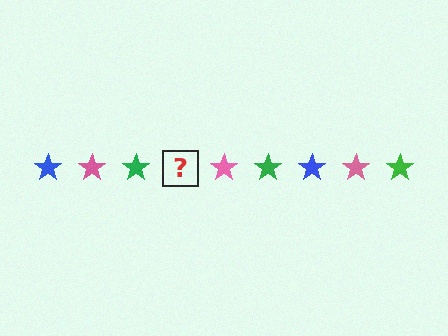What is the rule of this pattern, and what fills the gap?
The rule is that the pattern cycles through blue, pink, green stars. The gap should be filled with a blue star.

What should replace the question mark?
The question mark should be replaced with a blue star.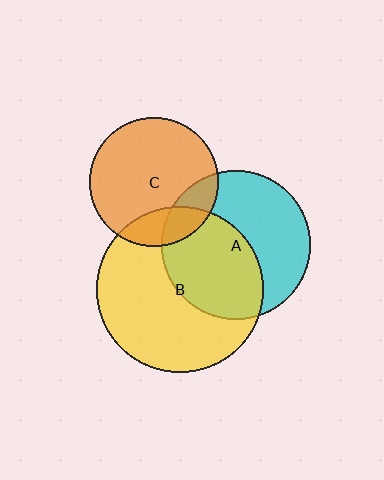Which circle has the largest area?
Circle B (yellow).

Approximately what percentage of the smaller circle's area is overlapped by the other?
Approximately 15%.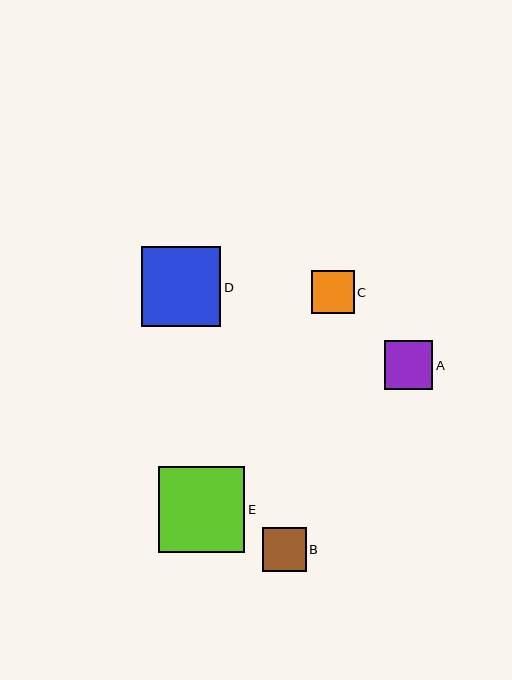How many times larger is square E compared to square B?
Square E is approximately 2.0 times the size of square B.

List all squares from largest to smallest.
From largest to smallest: E, D, A, B, C.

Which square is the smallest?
Square C is the smallest with a size of approximately 43 pixels.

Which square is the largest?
Square E is the largest with a size of approximately 86 pixels.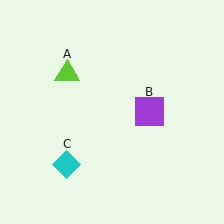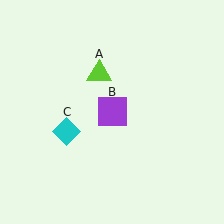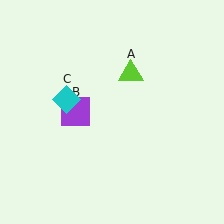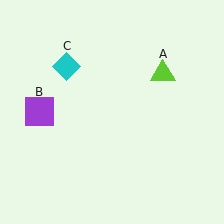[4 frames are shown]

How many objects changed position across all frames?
3 objects changed position: lime triangle (object A), purple square (object B), cyan diamond (object C).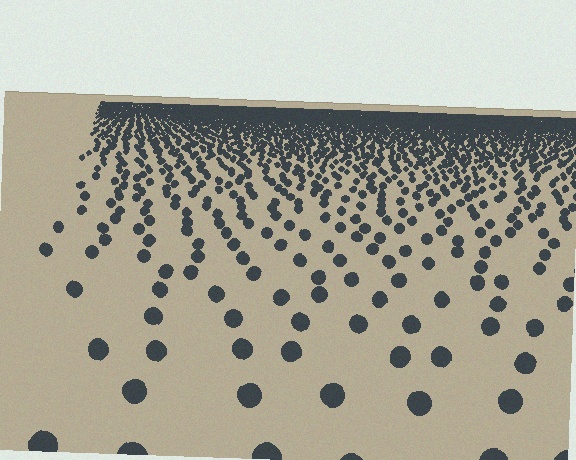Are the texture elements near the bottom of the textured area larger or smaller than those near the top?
Larger. Near the bottom, elements are closer to the viewer and appear at a bigger on-screen size.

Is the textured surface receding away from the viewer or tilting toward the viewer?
The surface is receding away from the viewer. Texture elements get smaller and denser toward the top.